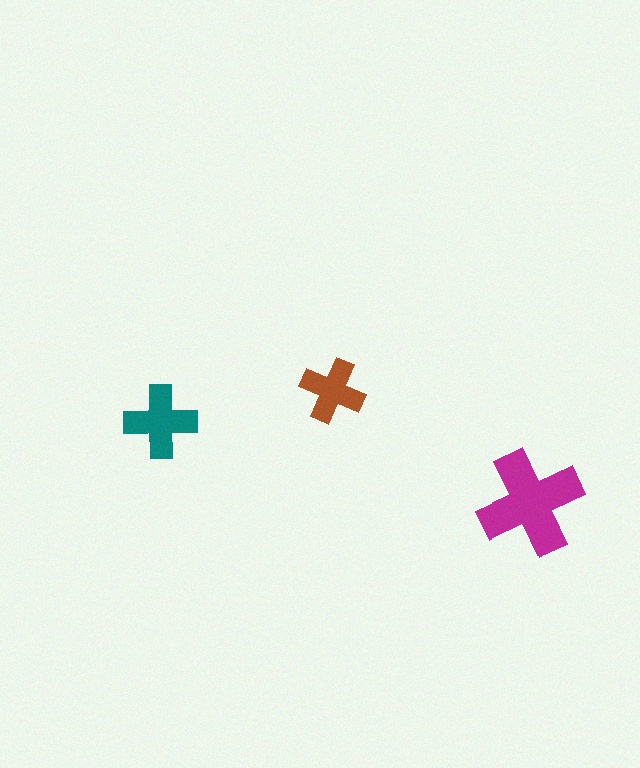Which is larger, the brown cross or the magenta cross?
The magenta one.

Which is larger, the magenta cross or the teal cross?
The magenta one.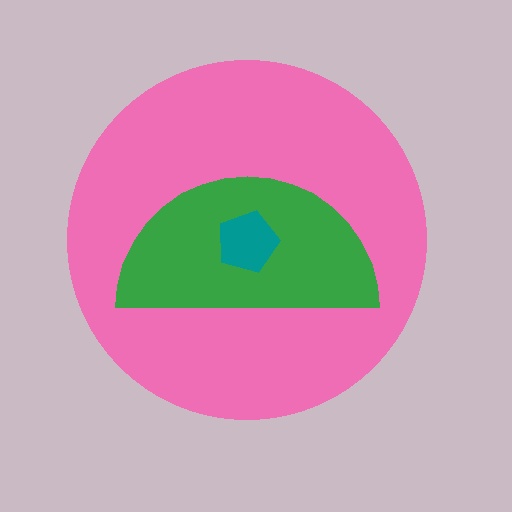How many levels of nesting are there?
3.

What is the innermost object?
The teal pentagon.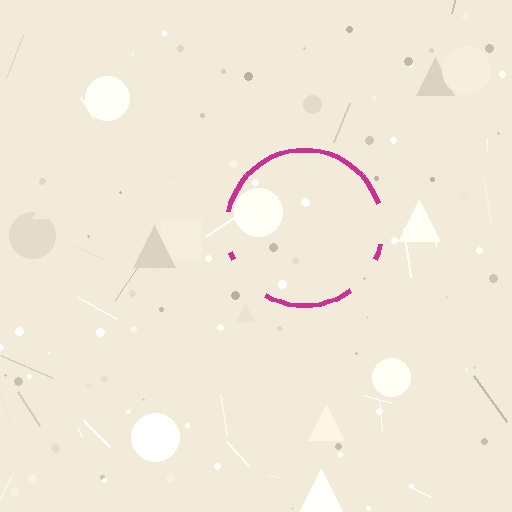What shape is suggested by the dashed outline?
The dashed outline suggests a circle.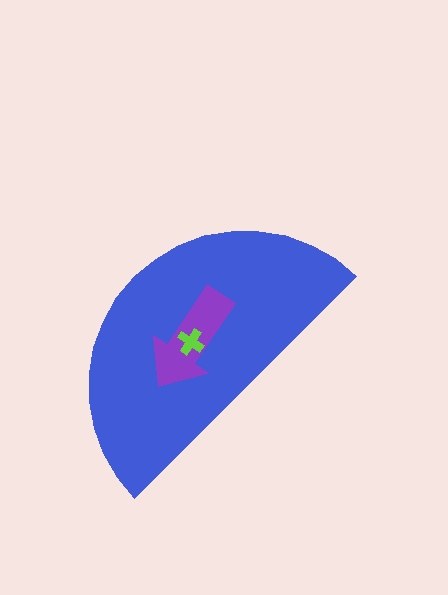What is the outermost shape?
The blue semicircle.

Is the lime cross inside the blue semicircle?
Yes.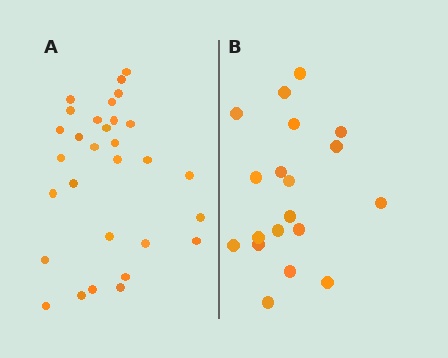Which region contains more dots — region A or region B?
Region A (the left region) has more dots.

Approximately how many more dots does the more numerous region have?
Region A has roughly 12 or so more dots than region B.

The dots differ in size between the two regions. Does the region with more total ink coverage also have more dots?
No. Region B has more total ink coverage because its dots are larger, but region A actually contains more individual dots. Total area can be misleading — the number of items is what matters here.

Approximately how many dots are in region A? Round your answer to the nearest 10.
About 30 dots.